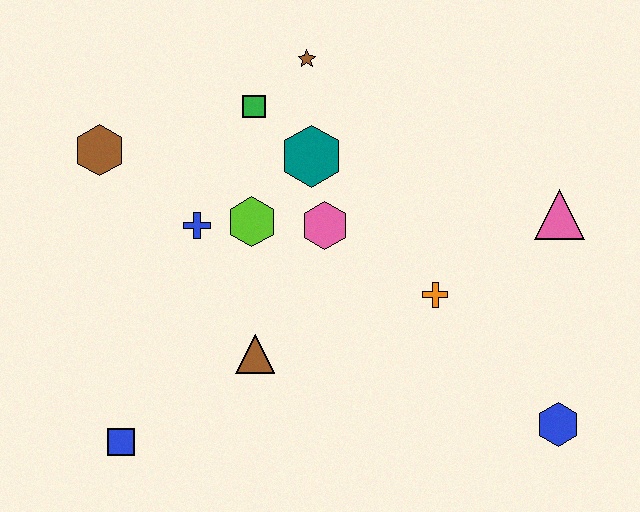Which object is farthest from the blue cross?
The blue hexagon is farthest from the blue cross.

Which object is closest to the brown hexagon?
The blue cross is closest to the brown hexagon.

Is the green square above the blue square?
Yes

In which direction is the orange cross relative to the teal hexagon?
The orange cross is below the teal hexagon.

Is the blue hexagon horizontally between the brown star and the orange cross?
No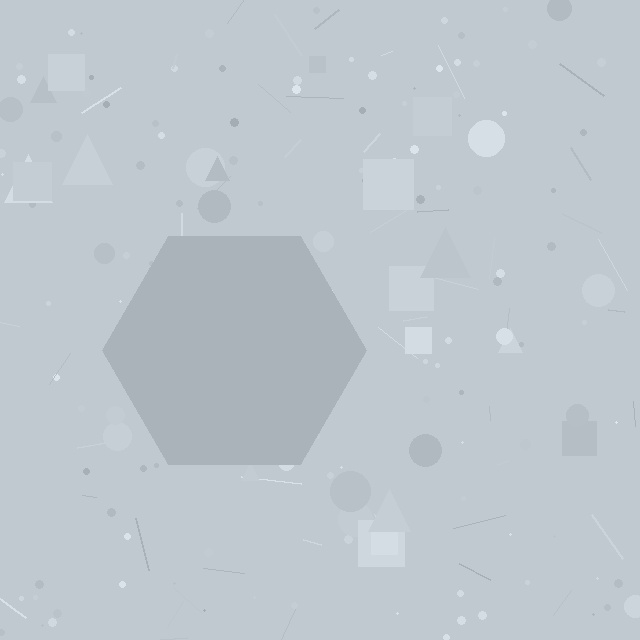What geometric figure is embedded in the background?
A hexagon is embedded in the background.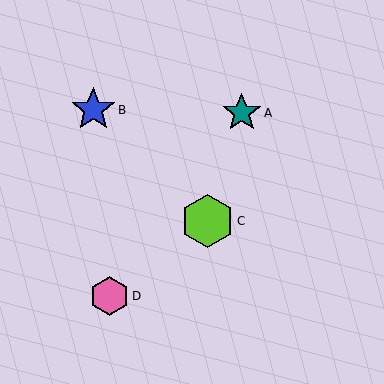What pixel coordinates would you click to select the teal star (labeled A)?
Click at (242, 113) to select the teal star A.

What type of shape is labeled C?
Shape C is a lime hexagon.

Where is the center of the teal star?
The center of the teal star is at (242, 113).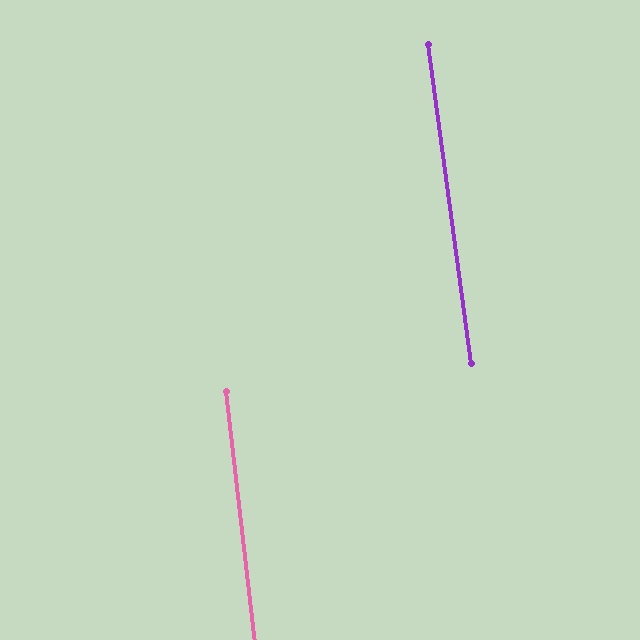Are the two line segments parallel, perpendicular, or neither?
Parallel — their directions differ by only 1.1°.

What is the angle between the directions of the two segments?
Approximately 1 degree.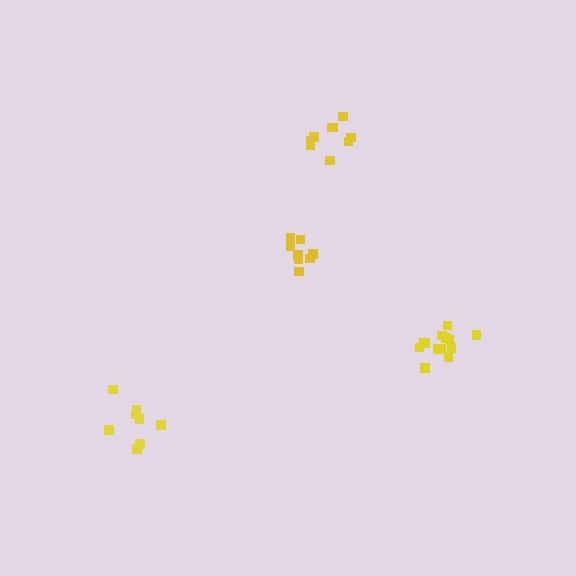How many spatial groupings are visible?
There are 4 spatial groupings.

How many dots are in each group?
Group 1: 13 dots, Group 2: 9 dots, Group 3: 8 dots, Group 4: 9 dots (39 total).